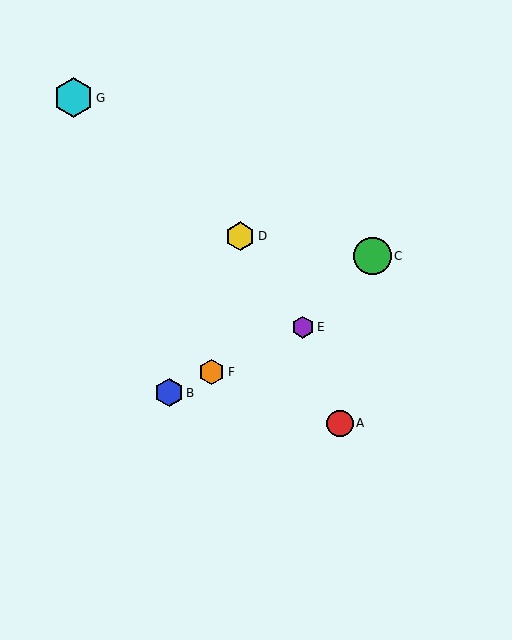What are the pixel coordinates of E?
Object E is at (303, 327).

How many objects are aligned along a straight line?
3 objects (B, E, F) are aligned along a straight line.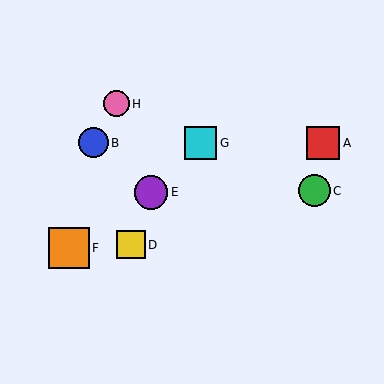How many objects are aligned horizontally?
3 objects (A, B, G) are aligned horizontally.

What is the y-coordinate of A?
Object A is at y≈143.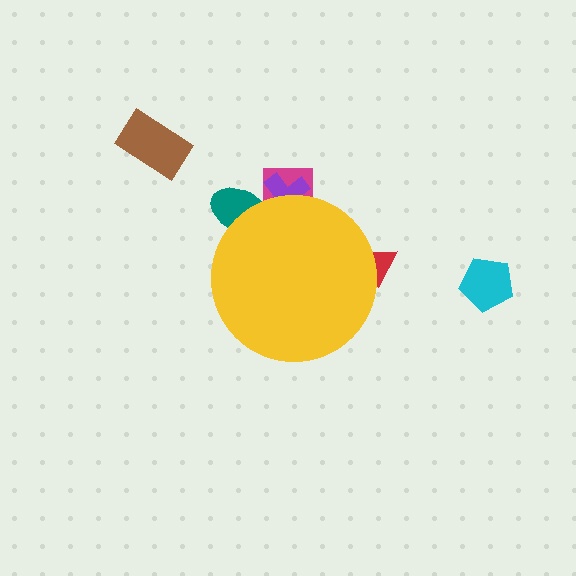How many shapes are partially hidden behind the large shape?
4 shapes are partially hidden.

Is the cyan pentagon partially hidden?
No, the cyan pentagon is fully visible.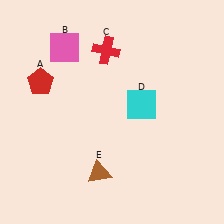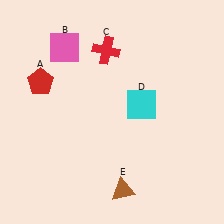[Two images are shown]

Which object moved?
The brown triangle (E) moved right.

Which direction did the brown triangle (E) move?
The brown triangle (E) moved right.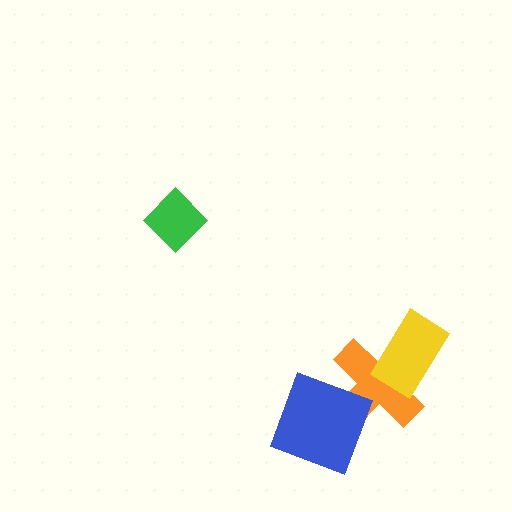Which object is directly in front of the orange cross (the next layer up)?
The yellow rectangle is directly in front of the orange cross.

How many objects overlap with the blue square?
1 object overlaps with the blue square.